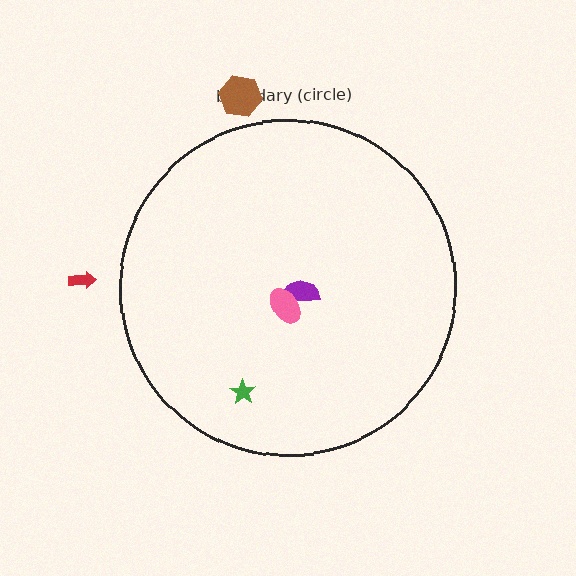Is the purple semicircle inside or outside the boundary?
Inside.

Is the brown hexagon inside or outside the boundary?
Outside.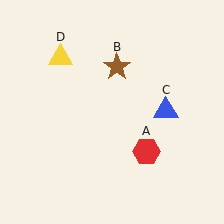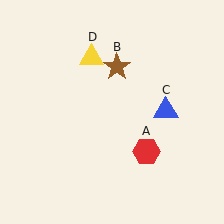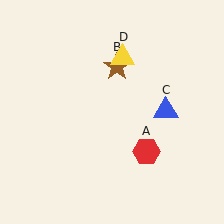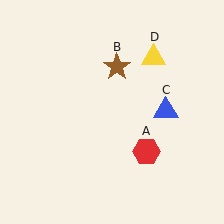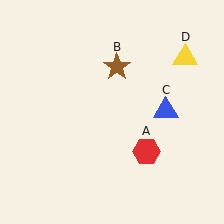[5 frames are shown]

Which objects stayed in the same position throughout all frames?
Red hexagon (object A) and brown star (object B) and blue triangle (object C) remained stationary.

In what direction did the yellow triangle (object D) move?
The yellow triangle (object D) moved right.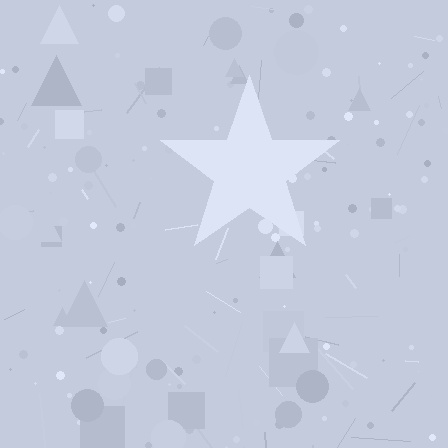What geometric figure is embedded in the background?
A star is embedded in the background.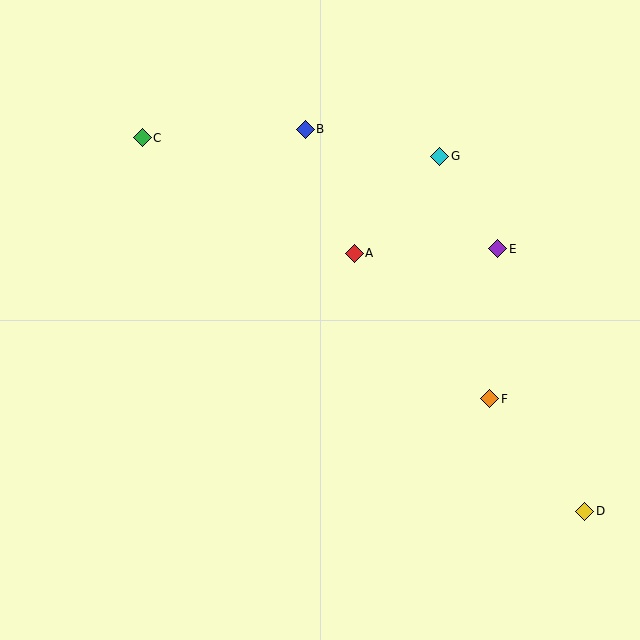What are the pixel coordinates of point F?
Point F is at (490, 399).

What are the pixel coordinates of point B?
Point B is at (305, 129).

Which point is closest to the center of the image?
Point A at (354, 253) is closest to the center.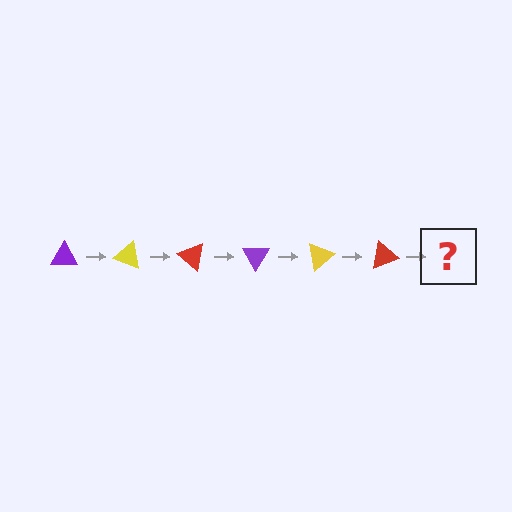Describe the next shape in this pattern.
It should be a purple triangle, rotated 120 degrees from the start.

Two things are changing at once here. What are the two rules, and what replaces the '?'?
The two rules are that it rotates 20 degrees each step and the color cycles through purple, yellow, and red. The '?' should be a purple triangle, rotated 120 degrees from the start.